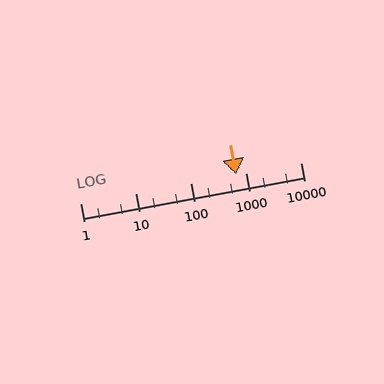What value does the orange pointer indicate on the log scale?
The pointer indicates approximately 680.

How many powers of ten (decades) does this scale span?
The scale spans 4 decades, from 1 to 10000.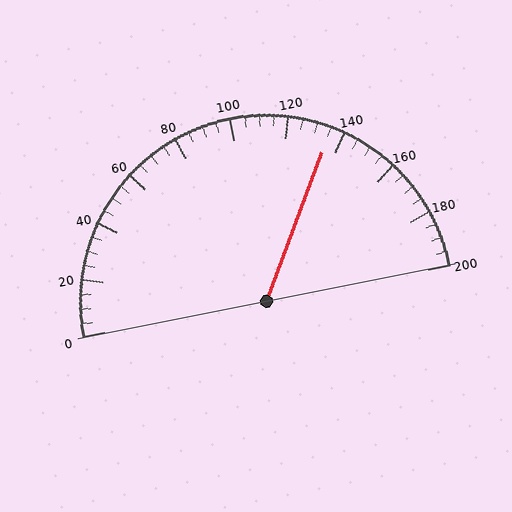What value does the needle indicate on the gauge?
The needle indicates approximately 135.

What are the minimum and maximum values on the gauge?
The gauge ranges from 0 to 200.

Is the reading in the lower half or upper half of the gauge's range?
The reading is in the upper half of the range (0 to 200).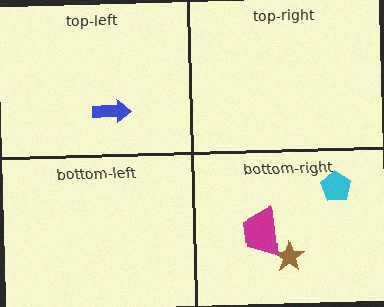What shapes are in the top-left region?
The blue arrow.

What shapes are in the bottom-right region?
The brown star, the magenta trapezoid, the cyan pentagon.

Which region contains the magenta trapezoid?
The bottom-right region.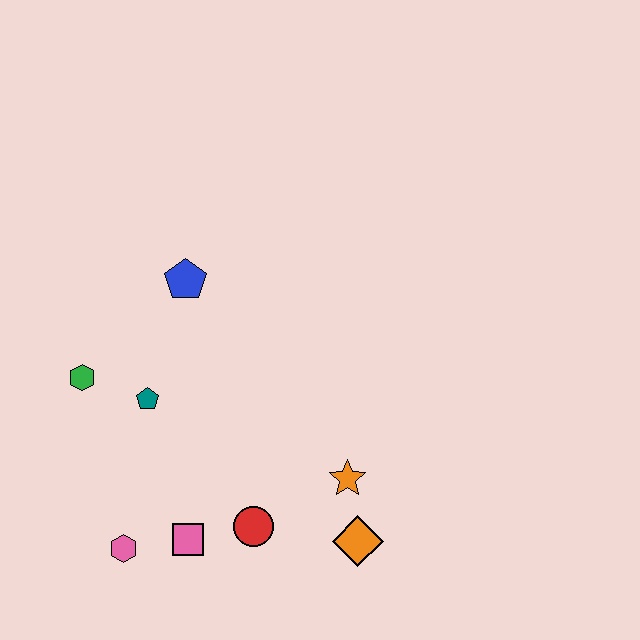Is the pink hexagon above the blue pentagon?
No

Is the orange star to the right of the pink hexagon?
Yes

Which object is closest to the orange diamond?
The orange star is closest to the orange diamond.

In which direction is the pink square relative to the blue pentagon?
The pink square is below the blue pentagon.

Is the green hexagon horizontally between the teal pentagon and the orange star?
No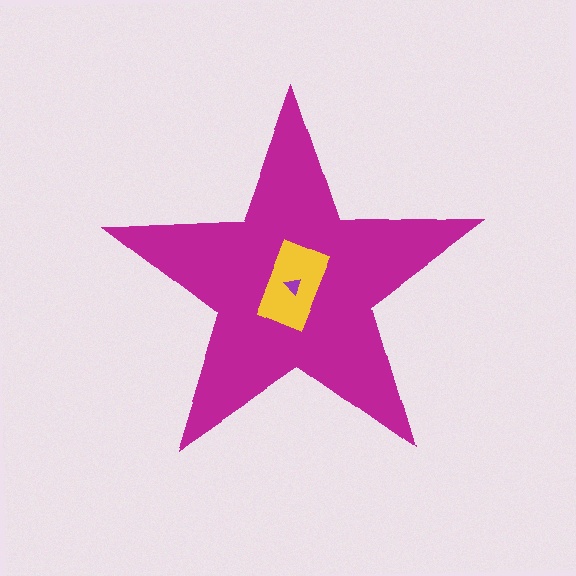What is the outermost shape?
The magenta star.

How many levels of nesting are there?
3.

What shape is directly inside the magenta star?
The yellow rectangle.